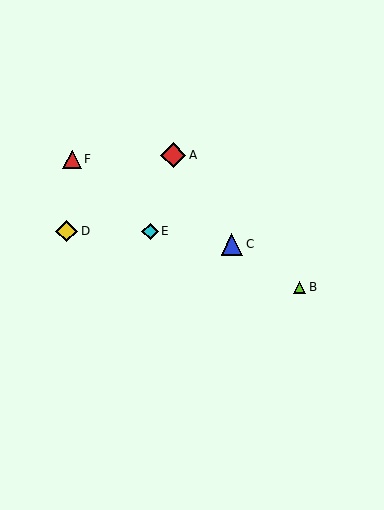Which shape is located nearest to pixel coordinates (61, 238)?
The yellow diamond (labeled D) at (67, 231) is nearest to that location.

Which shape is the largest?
The red diamond (labeled A) is the largest.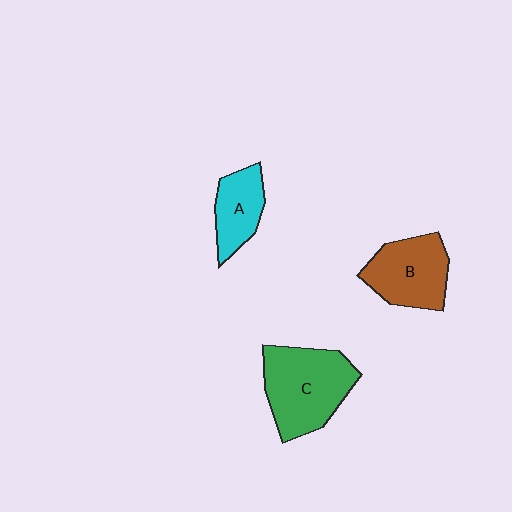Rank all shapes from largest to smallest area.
From largest to smallest: C (green), B (brown), A (cyan).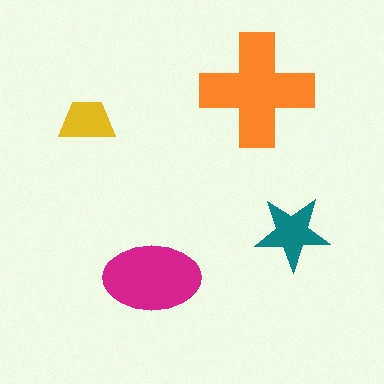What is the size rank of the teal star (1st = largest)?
3rd.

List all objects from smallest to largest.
The yellow trapezoid, the teal star, the magenta ellipse, the orange cross.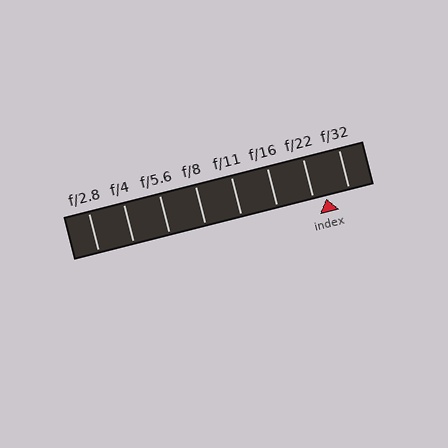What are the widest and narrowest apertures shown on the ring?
The widest aperture shown is f/2.8 and the narrowest is f/32.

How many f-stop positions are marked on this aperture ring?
There are 8 f-stop positions marked.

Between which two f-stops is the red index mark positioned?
The index mark is between f/22 and f/32.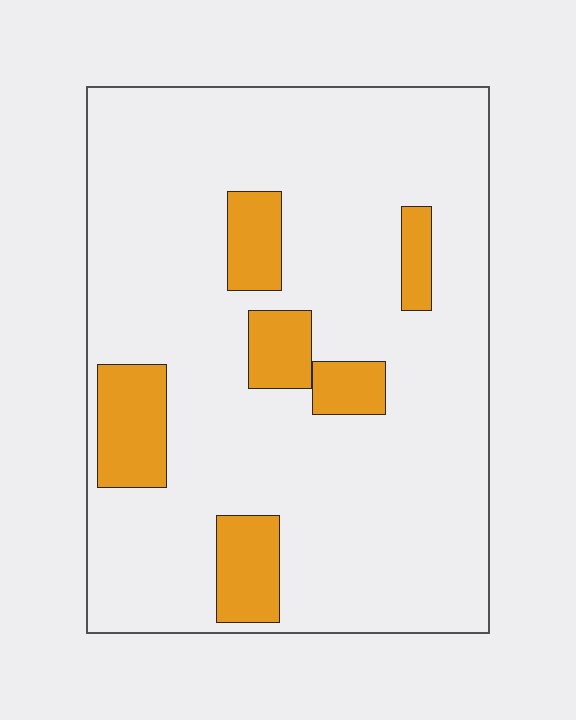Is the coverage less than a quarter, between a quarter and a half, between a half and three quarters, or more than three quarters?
Less than a quarter.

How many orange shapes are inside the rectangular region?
6.